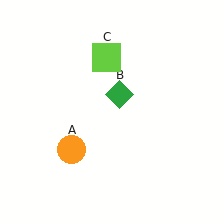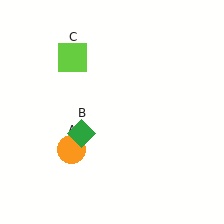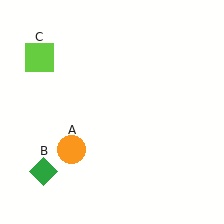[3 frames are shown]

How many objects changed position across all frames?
2 objects changed position: green diamond (object B), lime square (object C).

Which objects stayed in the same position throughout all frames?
Orange circle (object A) remained stationary.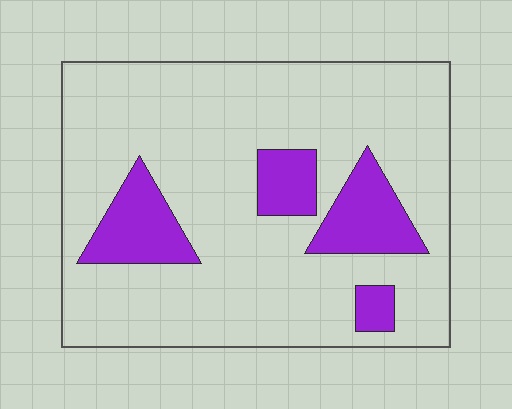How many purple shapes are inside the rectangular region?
4.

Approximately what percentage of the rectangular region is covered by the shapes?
Approximately 20%.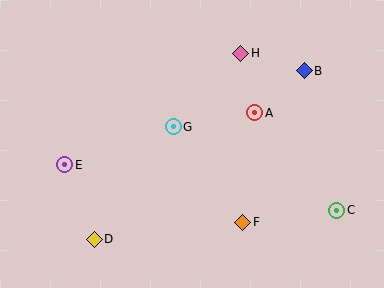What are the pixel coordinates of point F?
Point F is at (243, 222).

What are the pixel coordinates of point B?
Point B is at (304, 71).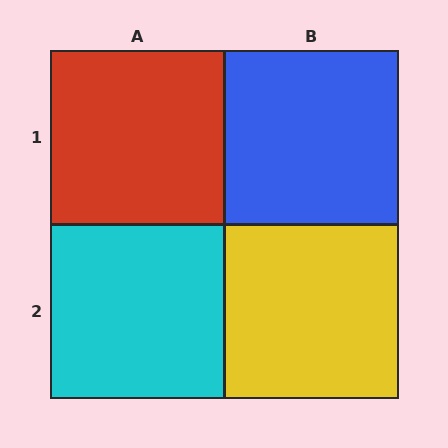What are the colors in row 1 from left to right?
Red, blue.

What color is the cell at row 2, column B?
Yellow.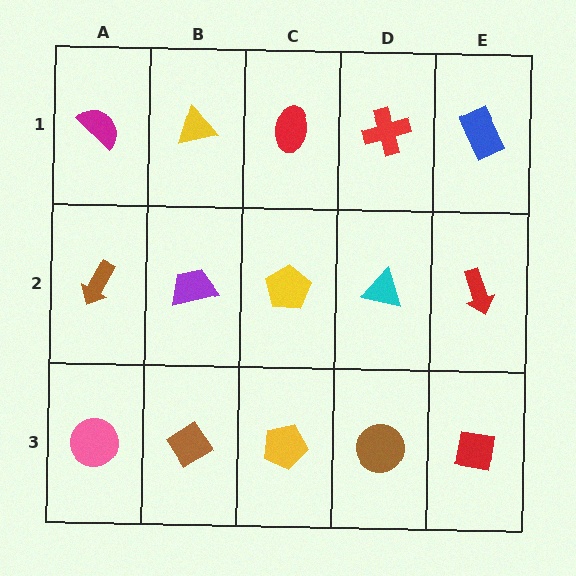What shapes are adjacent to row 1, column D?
A cyan triangle (row 2, column D), a red ellipse (row 1, column C), a blue rectangle (row 1, column E).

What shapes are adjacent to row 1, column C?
A yellow pentagon (row 2, column C), a yellow triangle (row 1, column B), a red cross (row 1, column D).